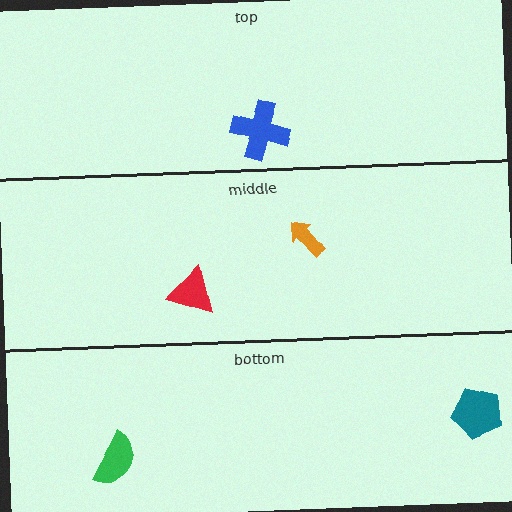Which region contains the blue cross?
The top region.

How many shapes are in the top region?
1.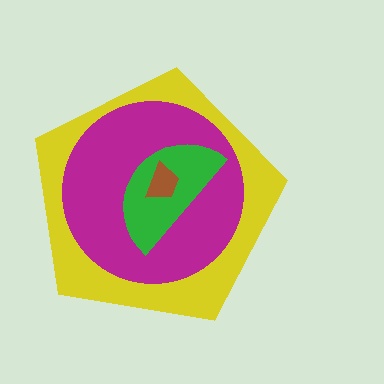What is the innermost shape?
The brown trapezoid.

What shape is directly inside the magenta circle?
The green semicircle.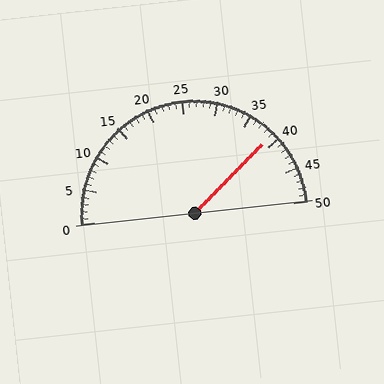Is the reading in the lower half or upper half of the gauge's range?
The reading is in the upper half of the range (0 to 50).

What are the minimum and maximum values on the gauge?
The gauge ranges from 0 to 50.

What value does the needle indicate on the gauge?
The needle indicates approximately 39.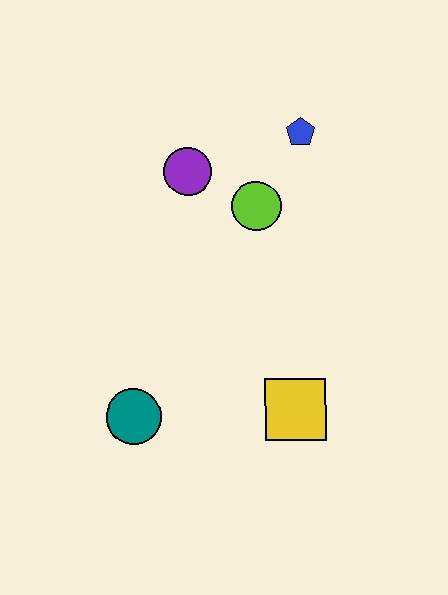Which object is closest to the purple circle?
The lime circle is closest to the purple circle.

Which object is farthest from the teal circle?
The blue pentagon is farthest from the teal circle.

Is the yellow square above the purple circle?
No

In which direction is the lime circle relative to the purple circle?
The lime circle is to the right of the purple circle.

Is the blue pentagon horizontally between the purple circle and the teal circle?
No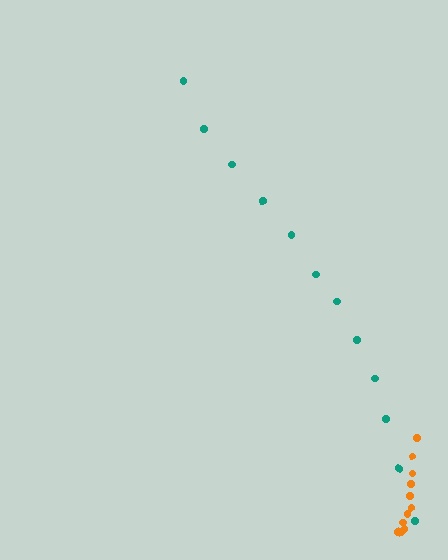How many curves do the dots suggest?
There are 2 distinct paths.